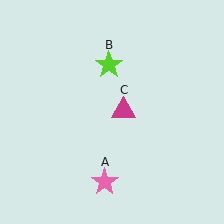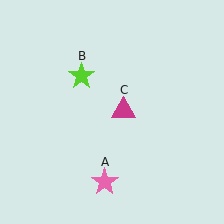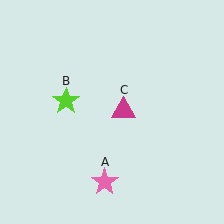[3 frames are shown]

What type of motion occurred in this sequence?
The lime star (object B) rotated counterclockwise around the center of the scene.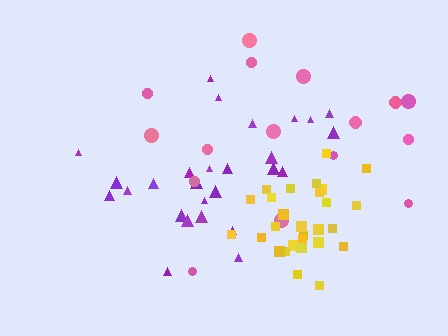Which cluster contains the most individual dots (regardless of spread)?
Yellow (29).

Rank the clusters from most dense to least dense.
yellow, purple, pink.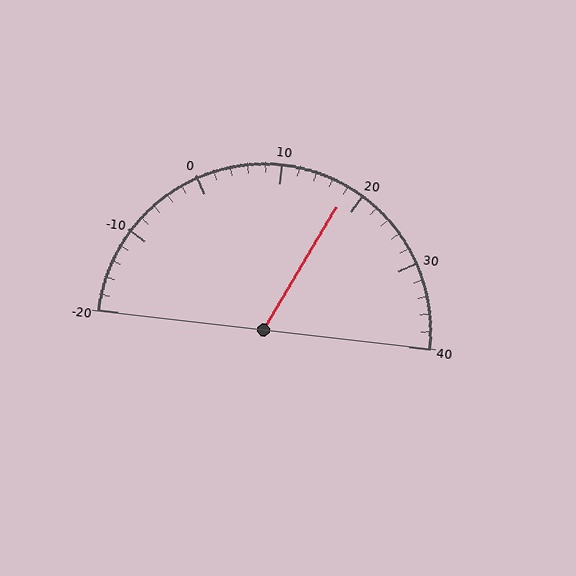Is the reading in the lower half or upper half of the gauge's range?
The reading is in the upper half of the range (-20 to 40).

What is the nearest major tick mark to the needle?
The nearest major tick mark is 20.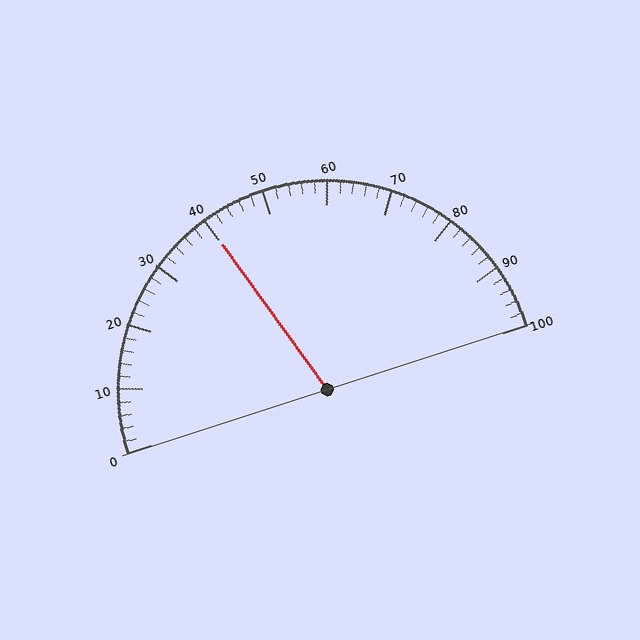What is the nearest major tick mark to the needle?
The nearest major tick mark is 40.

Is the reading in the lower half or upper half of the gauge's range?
The reading is in the lower half of the range (0 to 100).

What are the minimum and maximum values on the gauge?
The gauge ranges from 0 to 100.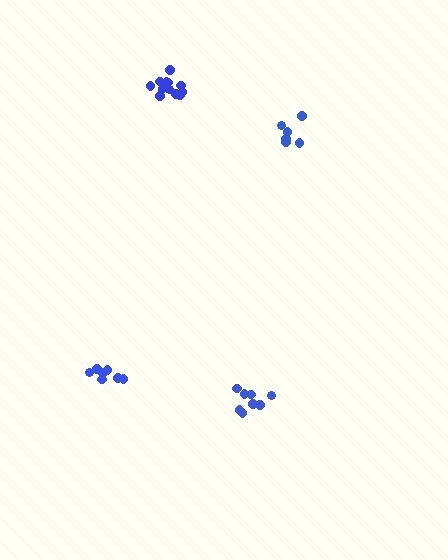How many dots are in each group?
Group 1: 6 dots, Group 2: 8 dots, Group 3: 7 dots, Group 4: 12 dots (33 total).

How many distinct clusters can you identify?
There are 4 distinct clusters.